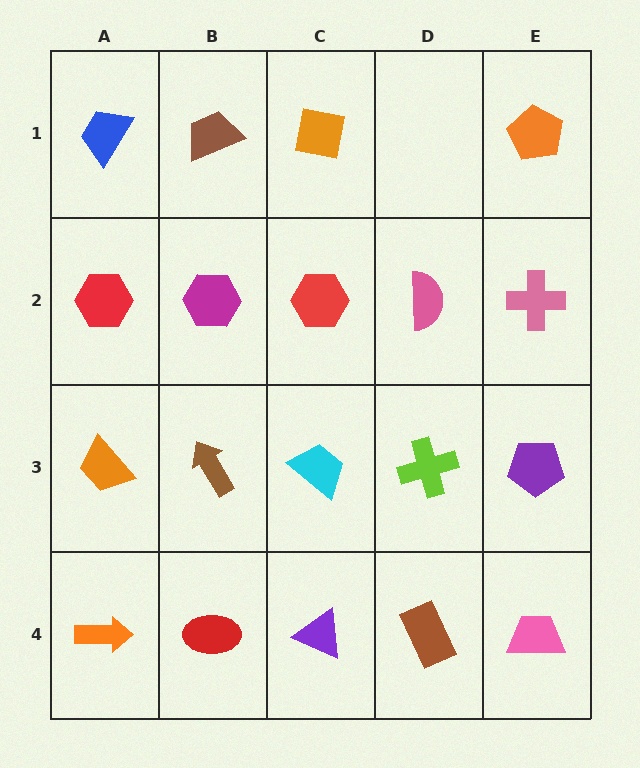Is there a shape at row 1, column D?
No, that cell is empty.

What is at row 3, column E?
A purple pentagon.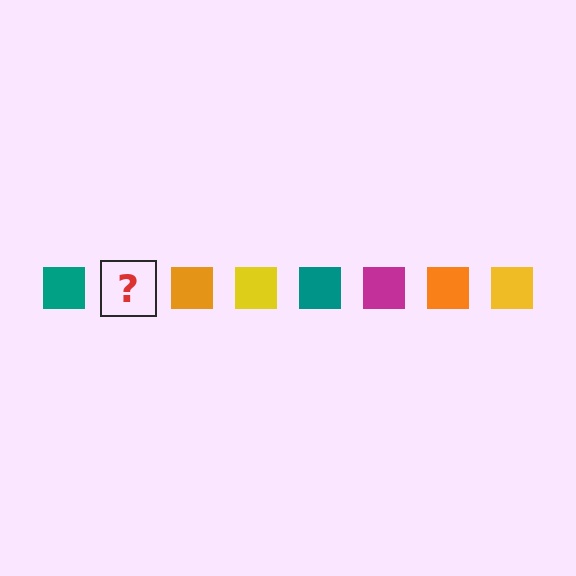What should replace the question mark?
The question mark should be replaced with a magenta square.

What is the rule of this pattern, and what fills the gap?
The rule is that the pattern cycles through teal, magenta, orange, yellow squares. The gap should be filled with a magenta square.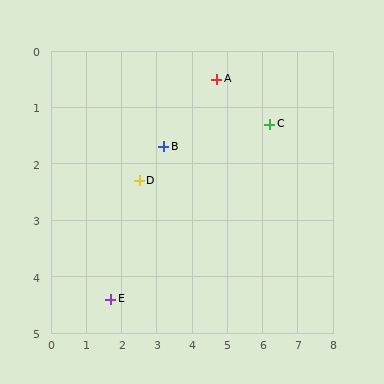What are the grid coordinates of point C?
Point C is at approximately (6.2, 1.3).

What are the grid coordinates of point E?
Point E is at approximately (1.7, 4.4).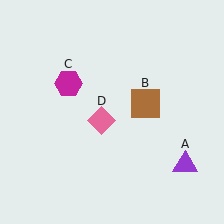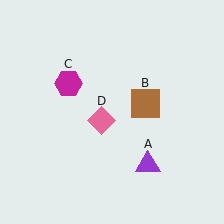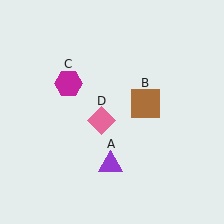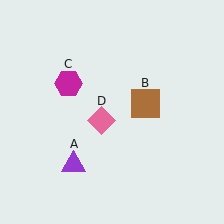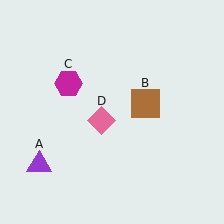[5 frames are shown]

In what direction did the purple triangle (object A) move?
The purple triangle (object A) moved left.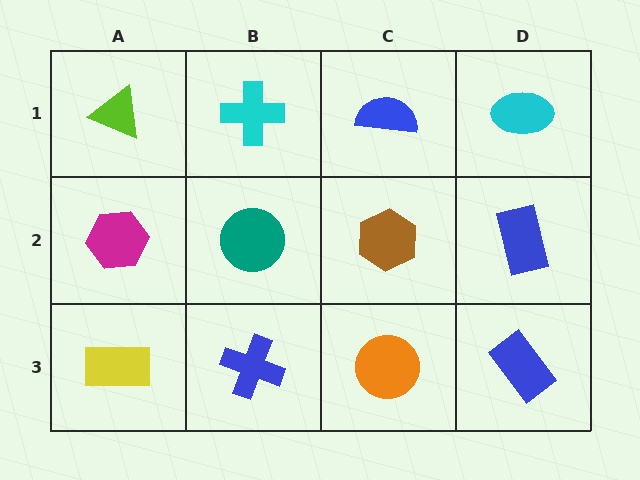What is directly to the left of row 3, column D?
An orange circle.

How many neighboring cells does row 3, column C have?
3.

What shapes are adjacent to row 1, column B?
A teal circle (row 2, column B), a lime triangle (row 1, column A), a blue semicircle (row 1, column C).